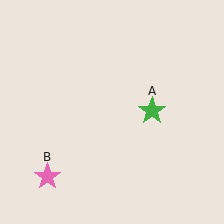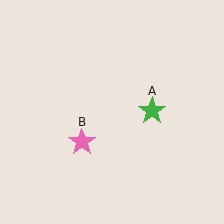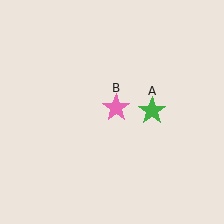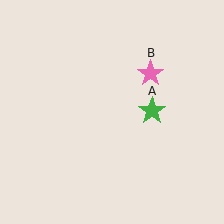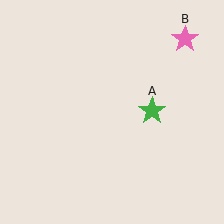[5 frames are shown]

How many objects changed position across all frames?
1 object changed position: pink star (object B).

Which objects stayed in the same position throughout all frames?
Green star (object A) remained stationary.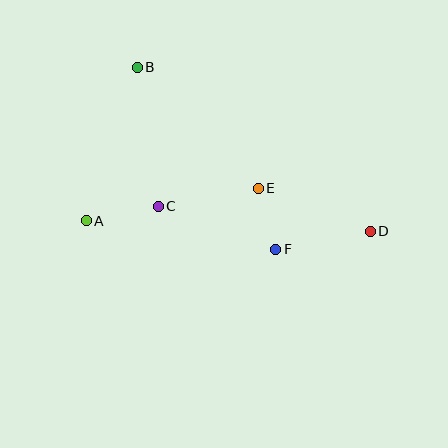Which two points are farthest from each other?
Points B and D are farthest from each other.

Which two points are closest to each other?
Points E and F are closest to each other.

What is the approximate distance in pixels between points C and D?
The distance between C and D is approximately 214 pixels.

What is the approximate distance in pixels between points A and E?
The distance between A and E is approximately 175 pixels.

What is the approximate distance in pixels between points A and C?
The distance between A and C is approximately 74 pixels.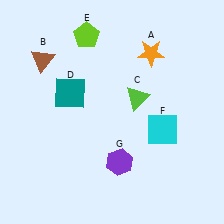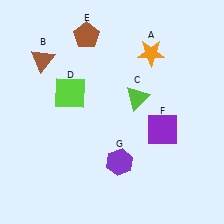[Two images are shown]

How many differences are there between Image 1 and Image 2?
There are 3 differences between the two images.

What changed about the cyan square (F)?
In Image 1, F is cyan. In Image 2, it changed to purple.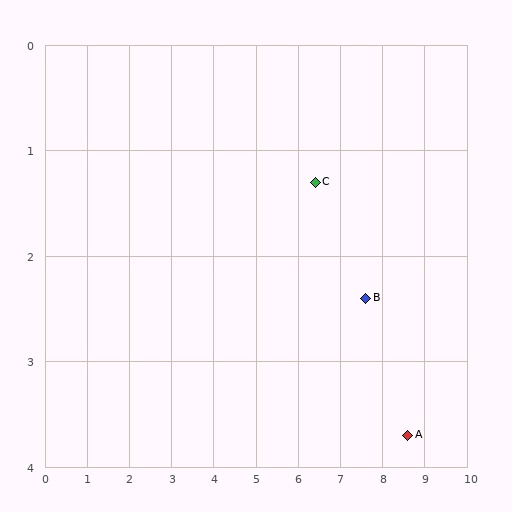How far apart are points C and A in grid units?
Points C and A are about 3.3 grid units apart.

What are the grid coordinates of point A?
Point A is at approximately (8.6, 3.7).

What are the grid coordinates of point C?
Point C is at approximately (6.4, 1.3).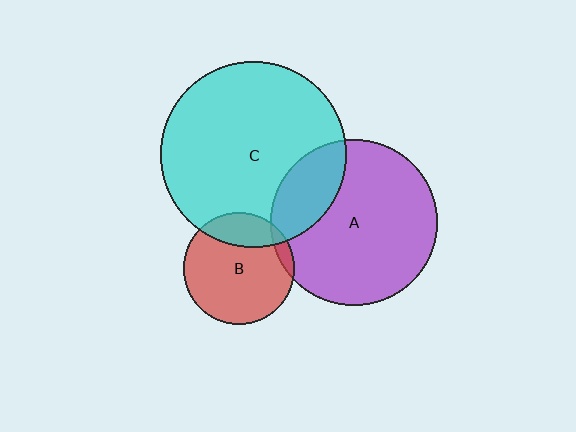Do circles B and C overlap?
Yes.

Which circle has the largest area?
Circle C (cyan).